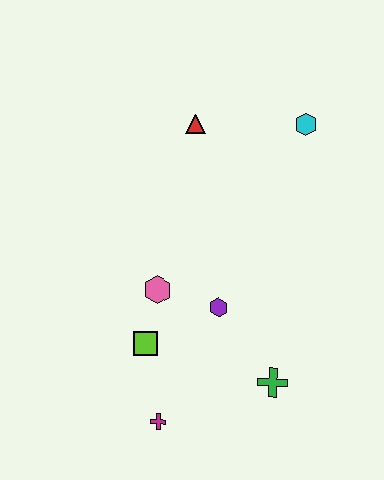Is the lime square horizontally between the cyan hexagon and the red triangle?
No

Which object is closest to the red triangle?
The cyan hexagon is closest to the red triangle.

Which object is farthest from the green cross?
The red triangle is farthest from the green cross.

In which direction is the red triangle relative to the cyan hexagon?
The red triangle is to the left of the cyan hexagon.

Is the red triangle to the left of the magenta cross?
No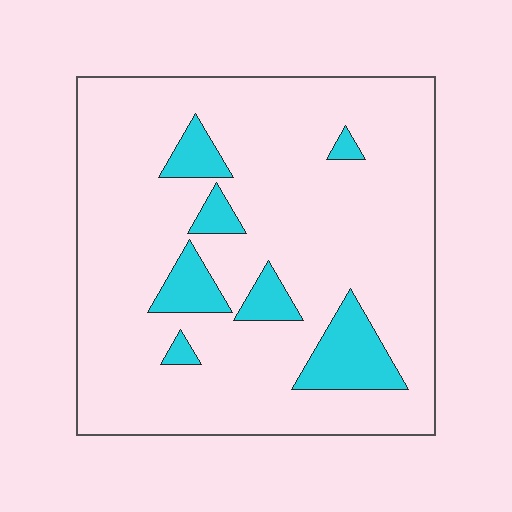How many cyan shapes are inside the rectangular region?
7.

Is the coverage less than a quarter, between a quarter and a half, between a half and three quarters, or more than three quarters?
Less than a quarter.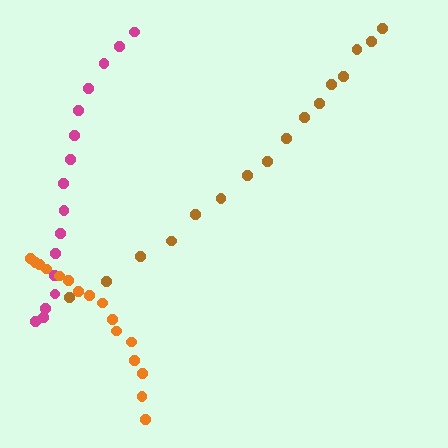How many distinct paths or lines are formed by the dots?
There are 3 distinct paths.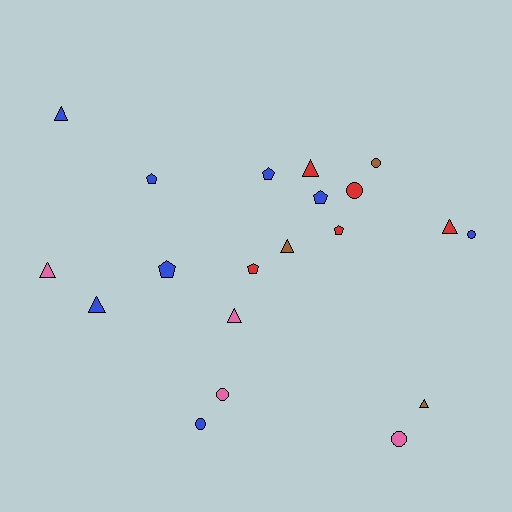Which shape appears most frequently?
Triangle, with 8 objects.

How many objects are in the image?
There are 20 objects.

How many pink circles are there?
There are 2 pink circles.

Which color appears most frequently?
Blue, with 8 objects.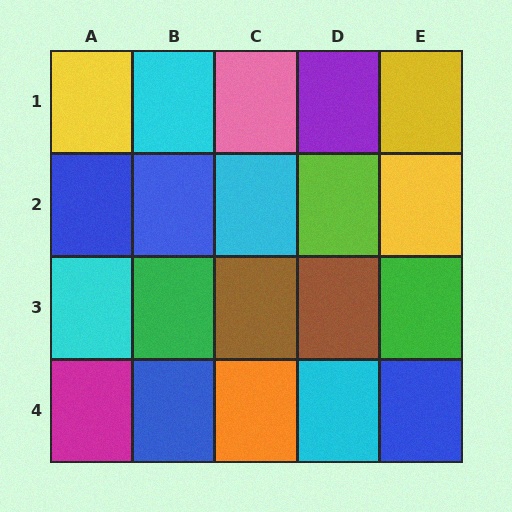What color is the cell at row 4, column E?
Blue.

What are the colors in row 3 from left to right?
Cyan, green, brown, brown, green.